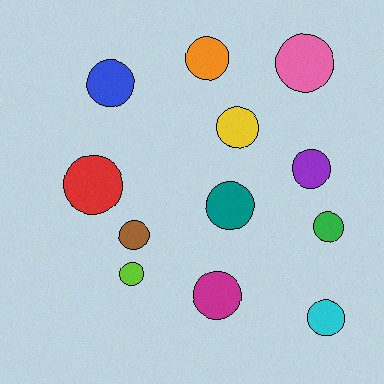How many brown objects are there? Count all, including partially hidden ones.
There is 1 brown object.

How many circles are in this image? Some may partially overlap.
There are 12 circles.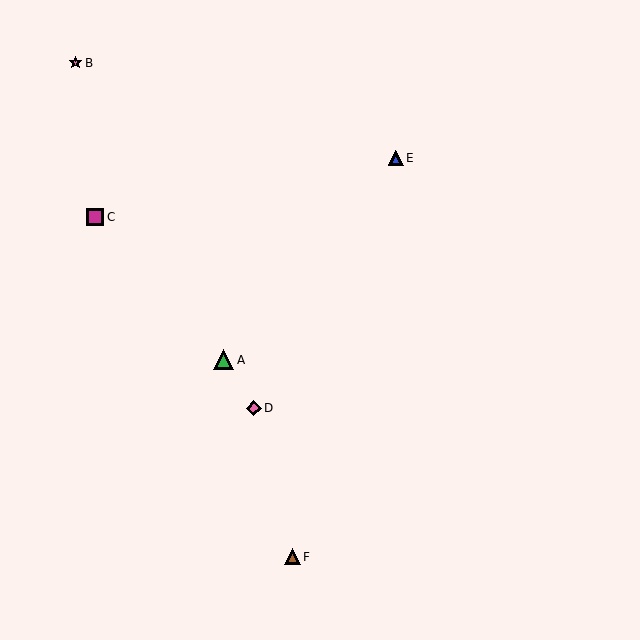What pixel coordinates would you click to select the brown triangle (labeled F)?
Click at (292, 557) to select the brown triangle F.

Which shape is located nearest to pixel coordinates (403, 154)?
The blue triangle (labeled E) at (396, 158) is nearest to that location.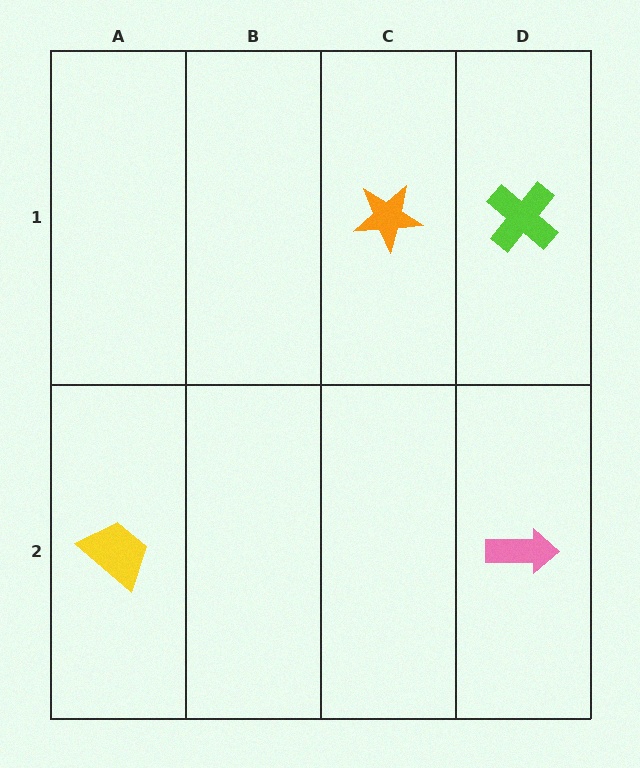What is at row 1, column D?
A lime cross.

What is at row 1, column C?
An orange star.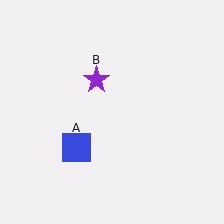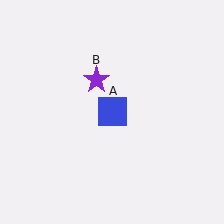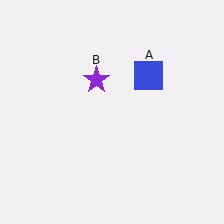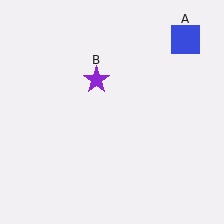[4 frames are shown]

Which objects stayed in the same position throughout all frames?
Purple star (object B) remained stationary.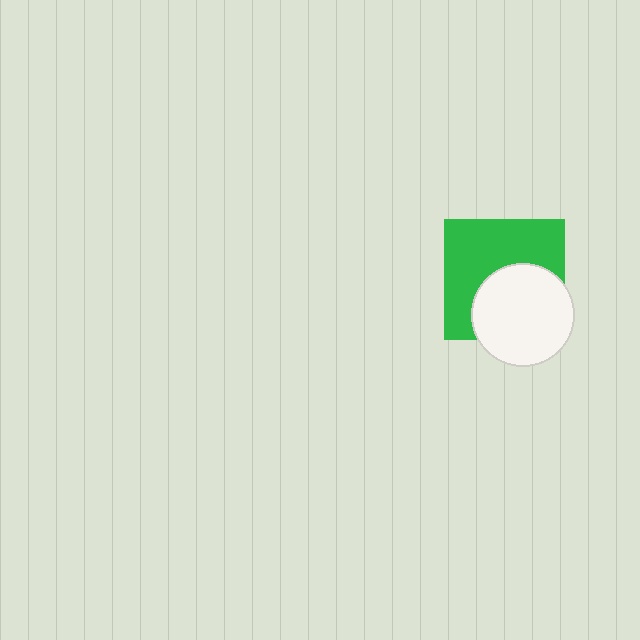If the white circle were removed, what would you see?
You would see the complete green square.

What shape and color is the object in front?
The object in front is a white circle.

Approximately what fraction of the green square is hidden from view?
Roughly 43% of the green square is hidden behind the white circle.